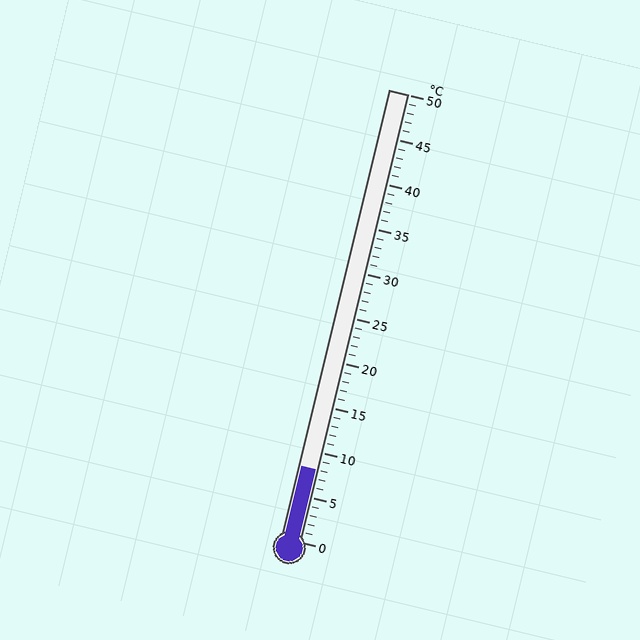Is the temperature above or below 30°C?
The temperature is below 30°C.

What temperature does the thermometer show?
The thermometer shows approximately 8°C.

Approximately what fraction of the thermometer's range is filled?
The thermometer is filled to approximately 15% of its range.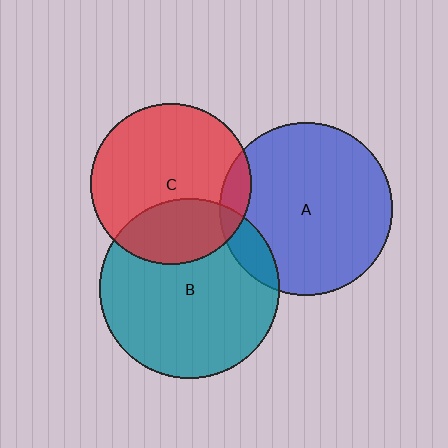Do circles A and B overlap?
Yes.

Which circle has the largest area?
Circle B (teal).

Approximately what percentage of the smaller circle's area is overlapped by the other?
Approximately 10%.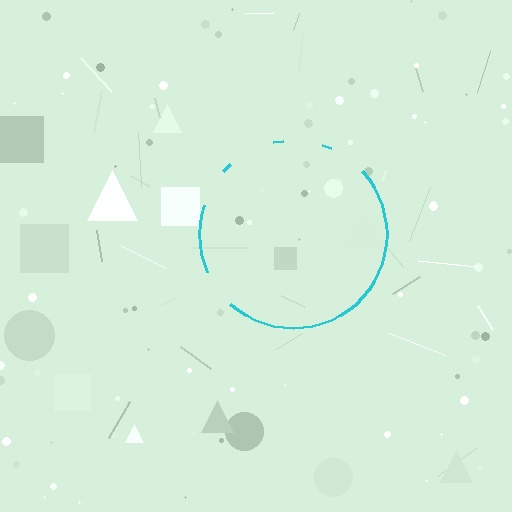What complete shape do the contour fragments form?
The contour fragments form a circle.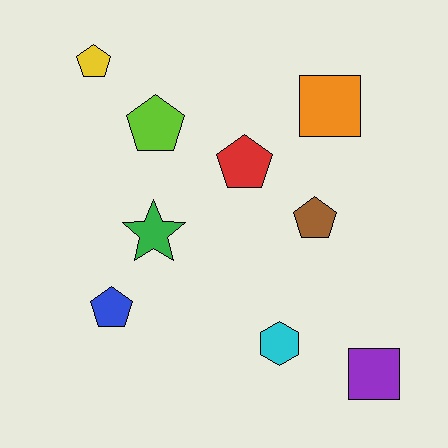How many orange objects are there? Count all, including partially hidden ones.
There is 1 orange object.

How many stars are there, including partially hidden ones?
There is 1 star.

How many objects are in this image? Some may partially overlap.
There are 9 objects.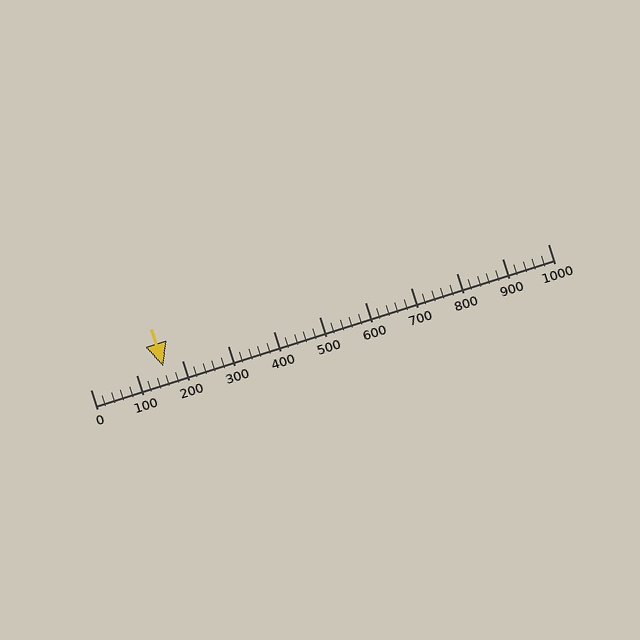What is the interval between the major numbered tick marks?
The major tick marks are spaced 100 units apart.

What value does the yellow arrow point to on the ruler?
The yellow arrow points to approximately 160.